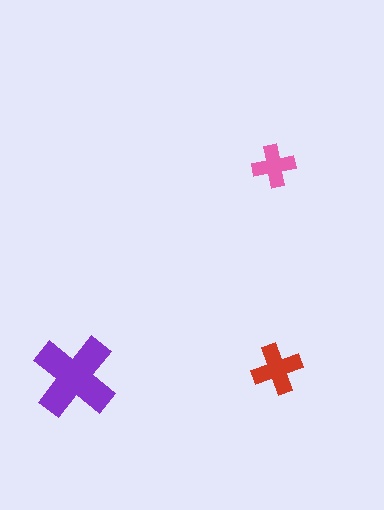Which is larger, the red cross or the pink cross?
The red one.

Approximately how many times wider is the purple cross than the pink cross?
About 2 times wider.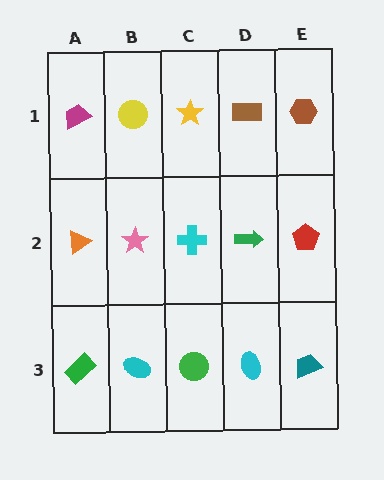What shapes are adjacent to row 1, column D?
A green arrow (row 2, column D), a yellow star (row 1, column C), a brown hexagon (row 1, column E).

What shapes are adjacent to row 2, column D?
A brown rectangle (row 1, column D), a cyan ellipse (row 3, column D), a cyan cross (row 2, column C), a red pentagon (row 2, column E).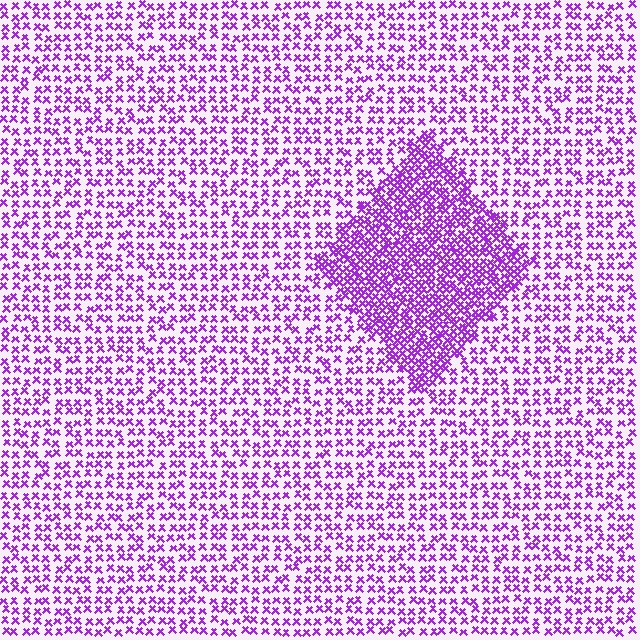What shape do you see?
I see a diamond.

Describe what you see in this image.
The image contains small purple elements arranged at two different densities. A diamond-shaped region is visible where the elements are more densely packed than the surrounding area.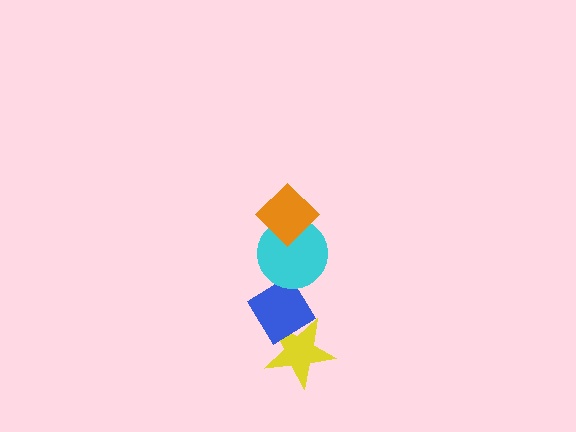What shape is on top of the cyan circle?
The orange diamond is on top of the cyan circle.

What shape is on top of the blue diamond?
The cyan circle is on top of the blue diamond.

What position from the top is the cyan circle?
The cyan circle is 2nd from the top.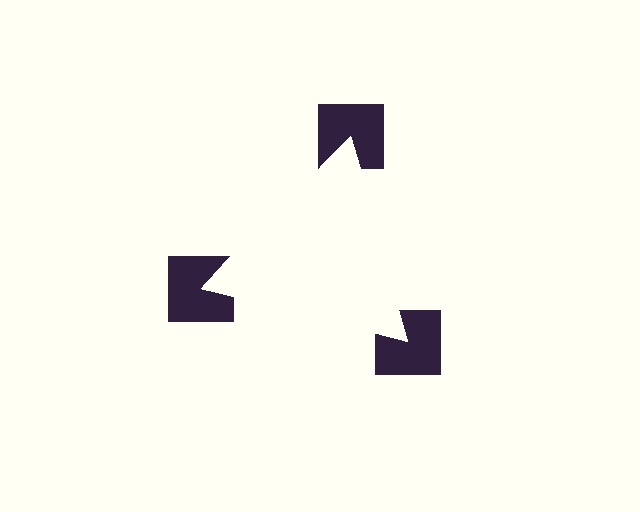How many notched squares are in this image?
There are 3 — one at each vertex of the illusory triangle.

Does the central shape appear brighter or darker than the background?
It typically appears slightly brighter than the background, even though no actual brightness change is drawn.